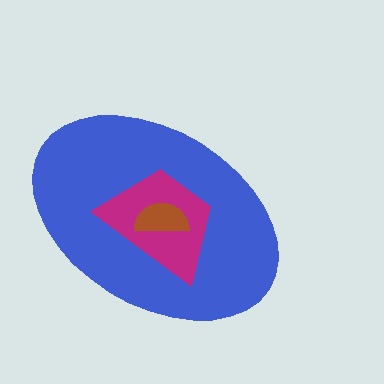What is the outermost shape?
The blue ellipse.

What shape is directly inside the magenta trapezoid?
The brown semicircle.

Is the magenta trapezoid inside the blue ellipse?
Yes.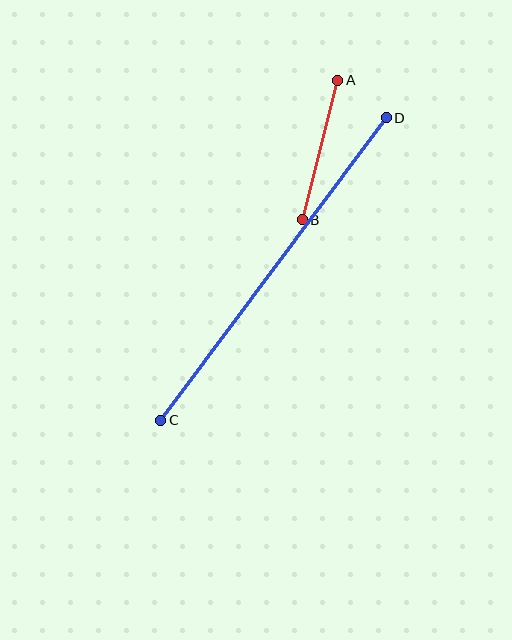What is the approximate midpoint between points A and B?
The midpoint is at approximately (320, 150) pixels.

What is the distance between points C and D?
The distance is approximately 377 pixels.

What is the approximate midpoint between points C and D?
The midpoint is at approximately (274, 269) pixels.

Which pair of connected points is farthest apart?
Points C and D are farthest apart.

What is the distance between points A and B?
The distance is approximately 144 pixels.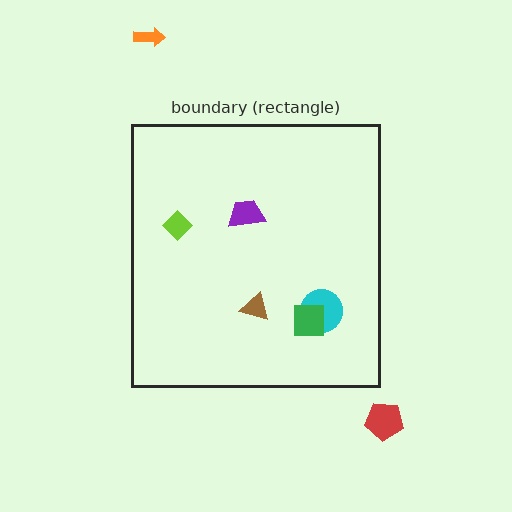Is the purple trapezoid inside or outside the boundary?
Inside.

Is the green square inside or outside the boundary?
Inside.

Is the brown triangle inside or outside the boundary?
Inside.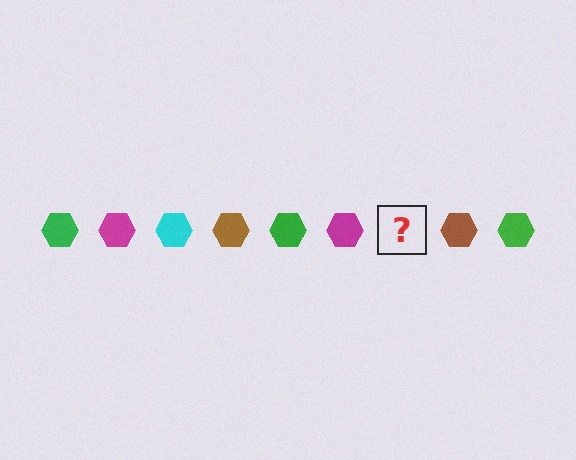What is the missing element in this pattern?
The missing element is a cyan hexagon.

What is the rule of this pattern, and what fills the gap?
The rule is that the pattern cycles through green, magenta, cyan, brown hexagons. The gap should be filled with a cyan hexagon.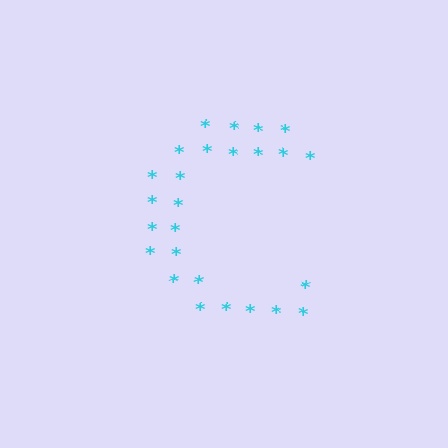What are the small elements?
The small elements are asterisks.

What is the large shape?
The large shape is the letter C.